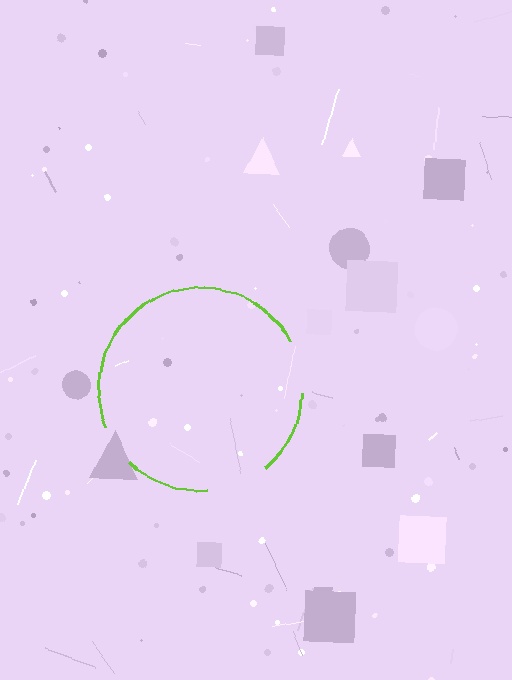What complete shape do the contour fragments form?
The contour fragments form a circle.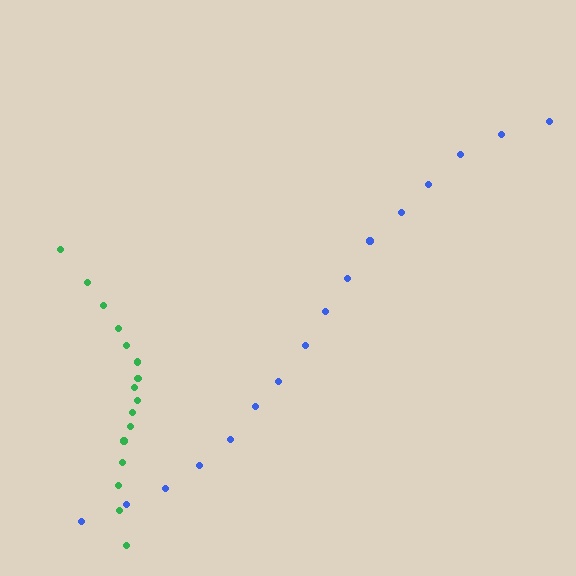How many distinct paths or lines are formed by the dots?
There are 2 distinct paths.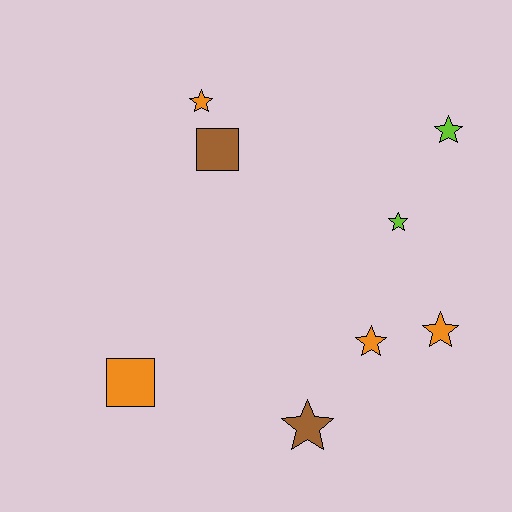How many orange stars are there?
There are 3 orange stars.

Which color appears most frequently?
Orange, with 4 objects.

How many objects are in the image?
There are 8 objects.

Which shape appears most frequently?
Star, with 6 objects.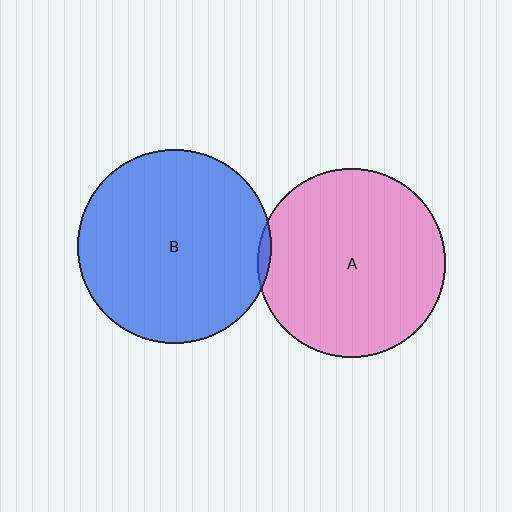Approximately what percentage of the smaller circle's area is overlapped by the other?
Approximately 5%.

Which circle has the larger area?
Circle B (blue).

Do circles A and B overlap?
Yes.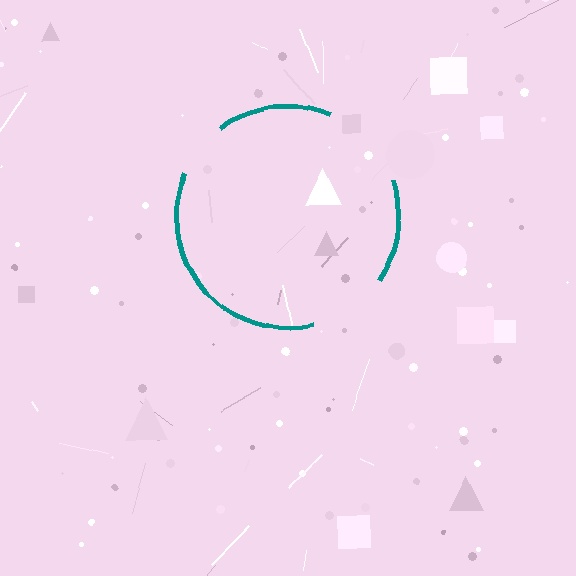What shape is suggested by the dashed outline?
The dashed outline suggests a circle.